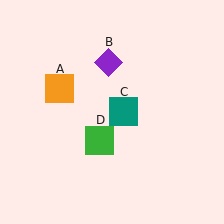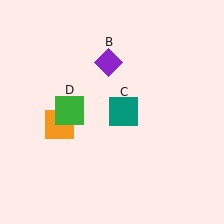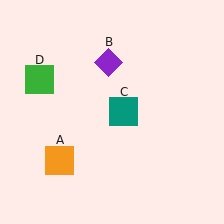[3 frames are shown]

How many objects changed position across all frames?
2 objects changed position: orange square (object A), green square (object D).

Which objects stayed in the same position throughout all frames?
Purple diamond (object B) and teal square (object C) remained stationary.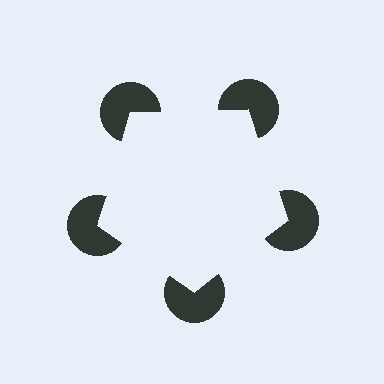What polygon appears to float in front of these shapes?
An illusory pentagon — its edges are inferred from the aligned wedge cuts in the pac-man discs, not physically drawn.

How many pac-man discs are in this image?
There are 5 — one at each vertex of the illusory pentagon.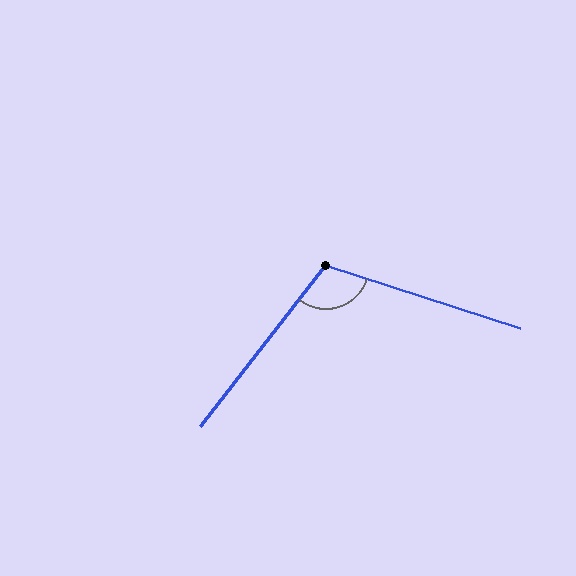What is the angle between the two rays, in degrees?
Approximately 110 degrees.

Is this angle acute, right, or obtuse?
It is obtuse.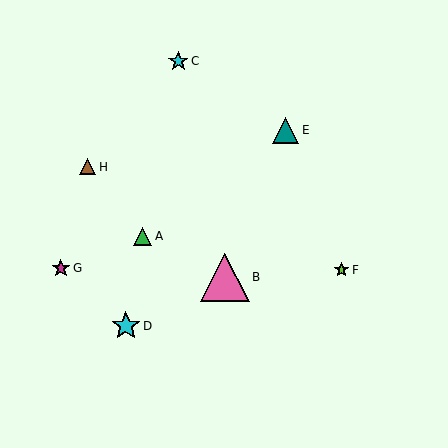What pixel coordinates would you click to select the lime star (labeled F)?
Click at (341, 270) to select the lime star F.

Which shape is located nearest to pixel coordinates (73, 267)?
The magenta star (labeled G) at (61, 268) is nearest to that location.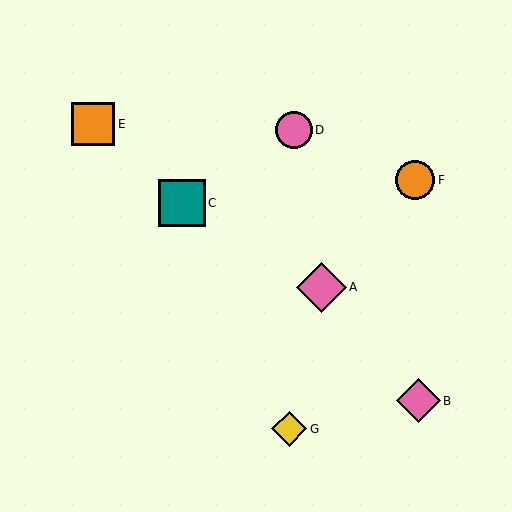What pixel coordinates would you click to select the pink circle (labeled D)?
Click at (294, 130) to select the pink circle D.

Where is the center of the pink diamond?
The center of the pink diamond is at (418, 401).